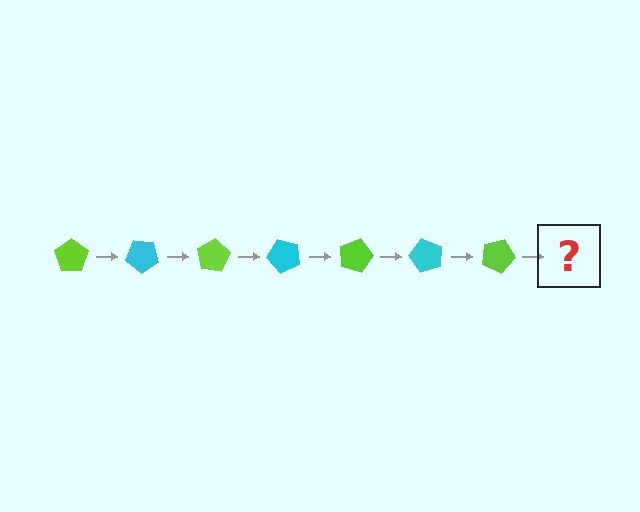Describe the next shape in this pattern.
It should be a cyan pentagon, rotated 280 degrees from the start.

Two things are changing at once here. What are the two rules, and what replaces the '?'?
The two rules are that it rotates 40 degrees each step and the color cycles through lime and cyan. The '?' should be a cyan pentagon, rotated 280 degrees from the start.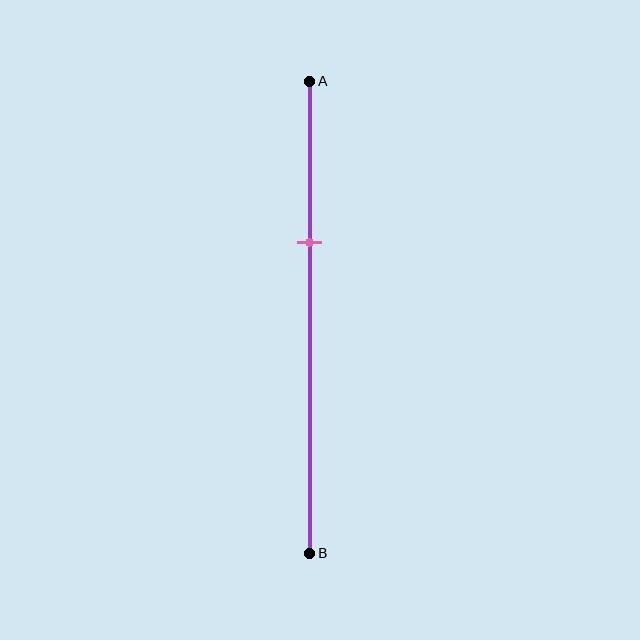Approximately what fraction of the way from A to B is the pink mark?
The pink mark is approximately 35% of the way from A to B.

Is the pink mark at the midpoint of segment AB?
No, the mark is at about 35% from A, not at the 50% midpoint.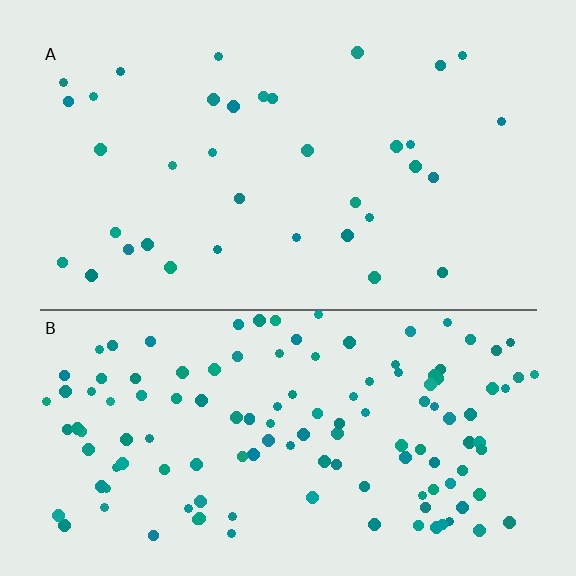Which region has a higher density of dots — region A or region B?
B (the bottom).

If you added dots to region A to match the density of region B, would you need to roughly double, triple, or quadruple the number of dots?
Approximately quadruple.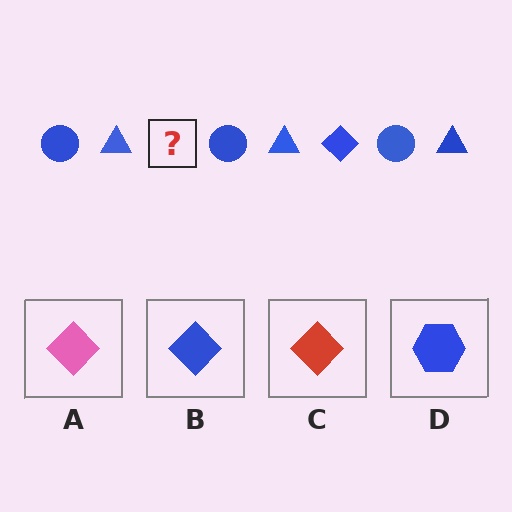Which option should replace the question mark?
Option B.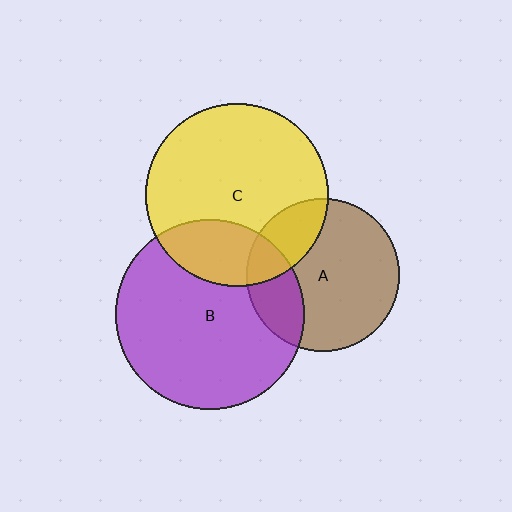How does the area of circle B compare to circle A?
Approximately 1.5 times.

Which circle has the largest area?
Circle B (purple).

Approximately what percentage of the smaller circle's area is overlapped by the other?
Approximately 25%.